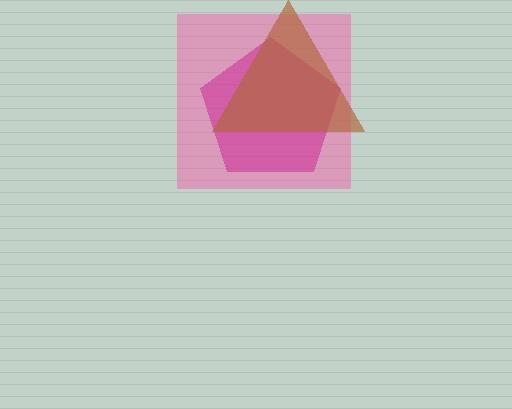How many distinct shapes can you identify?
There are 3 distinct shapes: a pink square, a magenta pentagon, a brown triangle.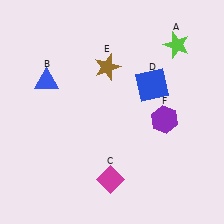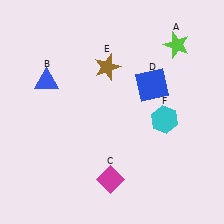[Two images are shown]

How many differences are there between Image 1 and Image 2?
There is 1 difference between the two images.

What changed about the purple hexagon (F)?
In Image 1, F is purple. In Image 2, it changed to cyan.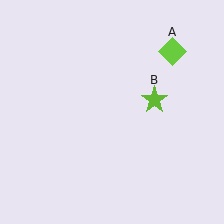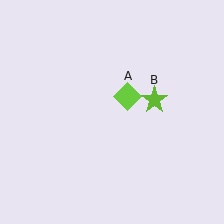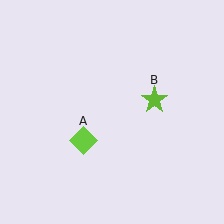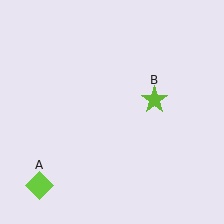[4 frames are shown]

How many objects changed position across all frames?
1 object changed position: lime diamond (object A).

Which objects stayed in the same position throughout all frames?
Lime star (object B) remained stationary.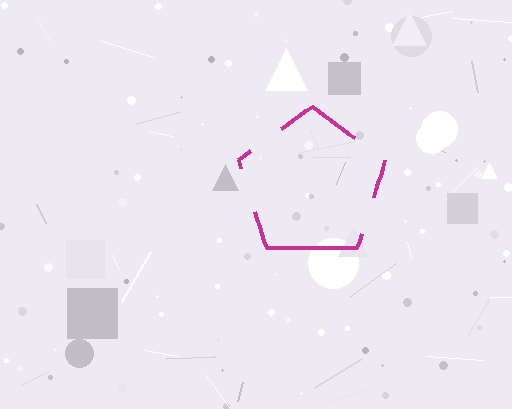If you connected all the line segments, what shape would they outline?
They would outline a pentagon.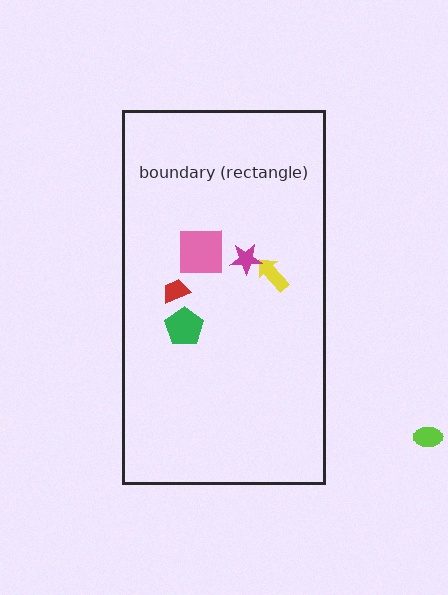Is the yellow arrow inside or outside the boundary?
Inside.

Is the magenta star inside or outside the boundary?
Inside.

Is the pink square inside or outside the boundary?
Inside.